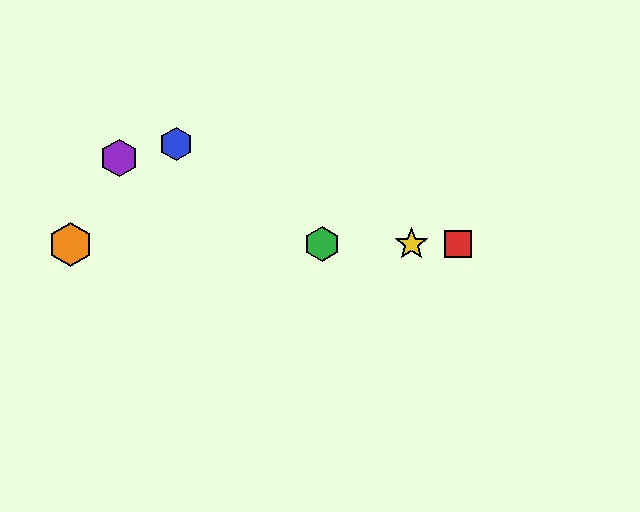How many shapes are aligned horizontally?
4 shapes (the red square, the green hexagon, the yellow star, the orange hexagon) are aligned horizontally.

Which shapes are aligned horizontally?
The red square, the green hexagon, the yellow star, the orange hexagon are aligned horizontally.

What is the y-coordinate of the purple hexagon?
The purple hexagon is at y≈158.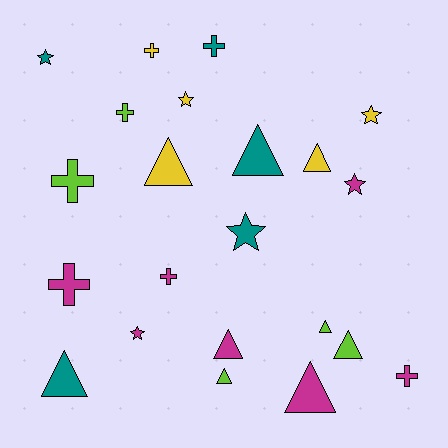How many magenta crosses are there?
There are 3 magenta crosses.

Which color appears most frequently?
Magenta, with 7 objects.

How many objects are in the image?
There are 22 objects.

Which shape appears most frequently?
Triangle, with 9 objects.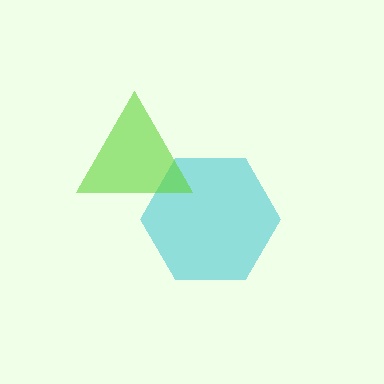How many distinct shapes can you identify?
There are 2 distinct shapes: a cyan hexagon, a lime triangle.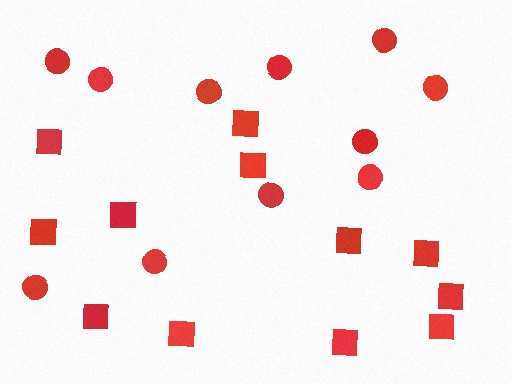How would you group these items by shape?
There are 2 groups: one group of squares (12) and one group of circles (11).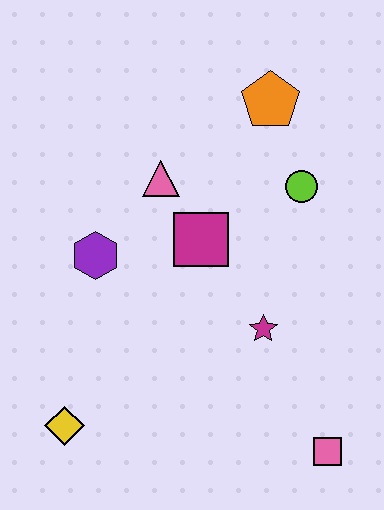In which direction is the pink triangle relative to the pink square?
The pink triangle is above the pink square.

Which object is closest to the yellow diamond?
The purple hexagon is closest to the yellow diamond.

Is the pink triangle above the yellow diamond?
Yes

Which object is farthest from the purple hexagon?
The pink square is farthest from the purple hexagon.